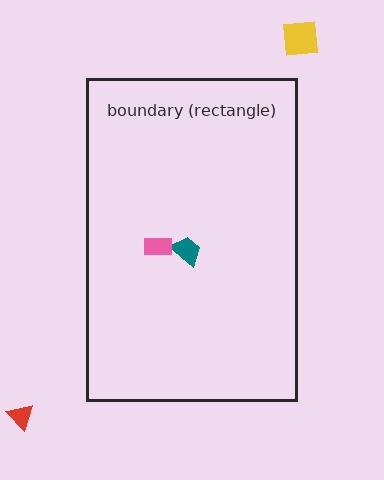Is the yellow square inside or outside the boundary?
Outside.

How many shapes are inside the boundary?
2 inside, 2 outside.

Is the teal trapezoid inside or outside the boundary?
Inside.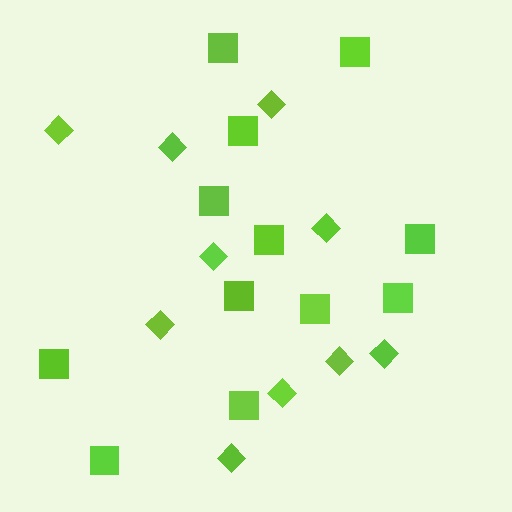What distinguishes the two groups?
There are 2 groups: one group of squares (12) and one group of diamonds (10).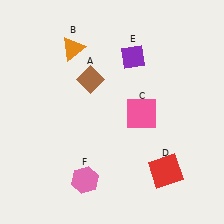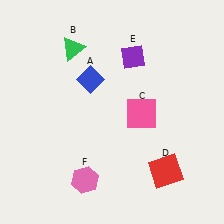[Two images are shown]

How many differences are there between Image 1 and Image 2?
There are 2 differences between the two images.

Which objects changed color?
A changed from brown to blue. B changed from orange to green.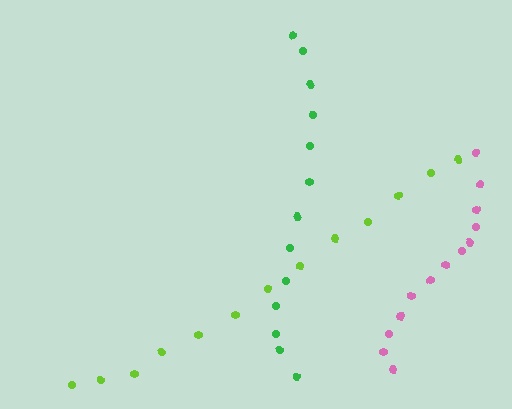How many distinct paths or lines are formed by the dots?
There are 3 distinct paths.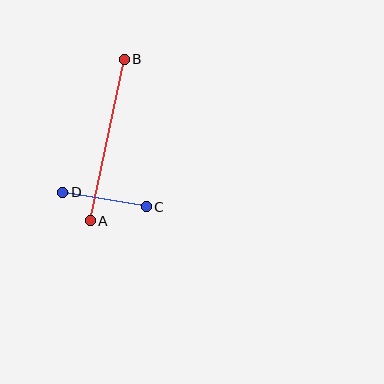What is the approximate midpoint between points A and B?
The midpoint is at approximately (107, 140) pixels.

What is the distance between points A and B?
The distance is approximately 165 pixels.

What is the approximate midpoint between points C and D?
The midpoint is at approximately (104, 200) pixels.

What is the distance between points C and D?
The distance is approximately 84 pixels.